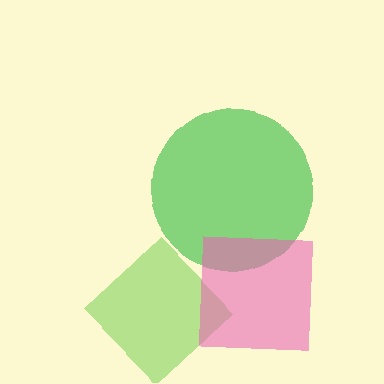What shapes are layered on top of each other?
The layered shapes are: a lime diamond, a green circle, a pink square.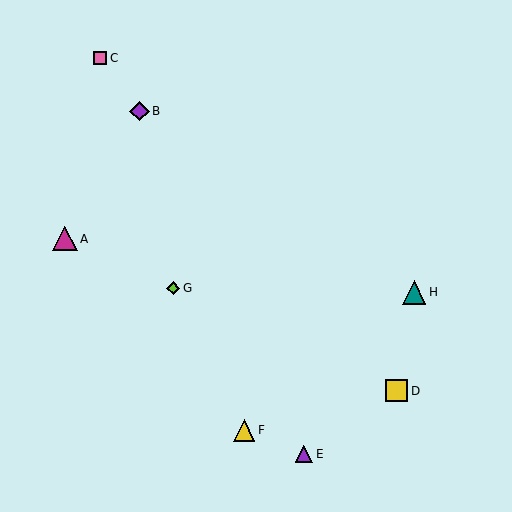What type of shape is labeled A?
Shape A is a magenta triangle.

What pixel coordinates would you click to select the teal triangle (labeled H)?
Click at (414, 292) to select the teal triangle H.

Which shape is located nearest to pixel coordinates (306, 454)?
The purple triangle (labeled E) at (304, 454) is nearest to that location.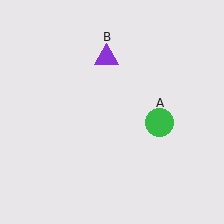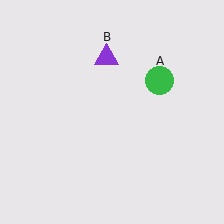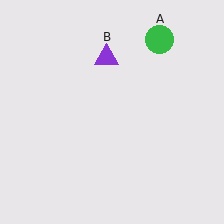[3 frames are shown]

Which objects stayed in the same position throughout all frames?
Purple triangle (object B) remained stationary.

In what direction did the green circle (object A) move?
The green circle (object A) moved up.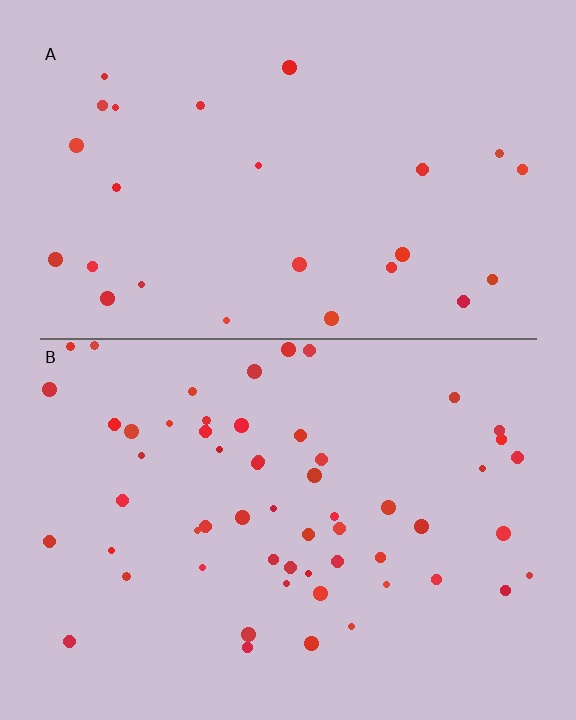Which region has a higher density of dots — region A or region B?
B (the bottom).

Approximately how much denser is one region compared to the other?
Approximately 2.2× — region B over region A.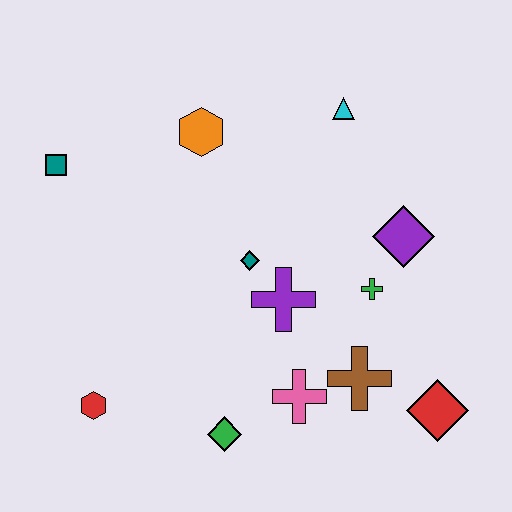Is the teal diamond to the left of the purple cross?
Yes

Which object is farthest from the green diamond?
The cyan triangle is farthest from the green diamond.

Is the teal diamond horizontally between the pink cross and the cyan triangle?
No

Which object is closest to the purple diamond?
The green cross is closest to the purple diamond.